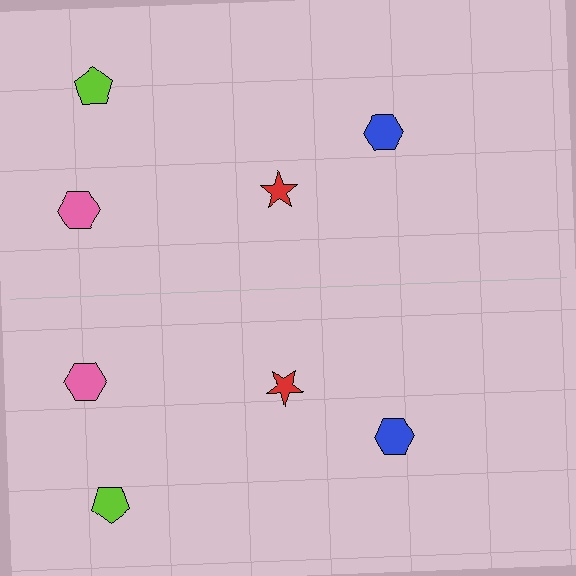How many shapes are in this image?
There are 8 shapes in this image.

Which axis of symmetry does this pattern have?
The pattern has a horizontal axis of symmetry running through the center of the image.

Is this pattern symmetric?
Yes, this pattern has bilateral (reflection) symmetry.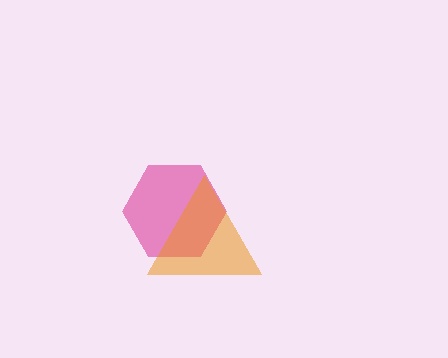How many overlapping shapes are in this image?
There are 2 overlapping shapes in the image.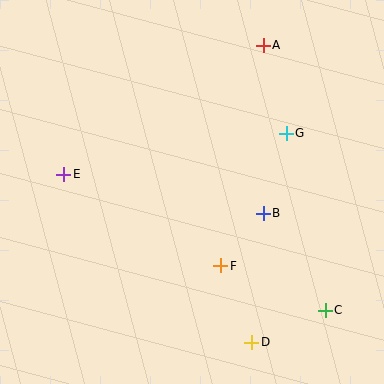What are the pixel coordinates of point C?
Point C is at (325, 310).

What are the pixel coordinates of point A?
Point A is at (263, 45).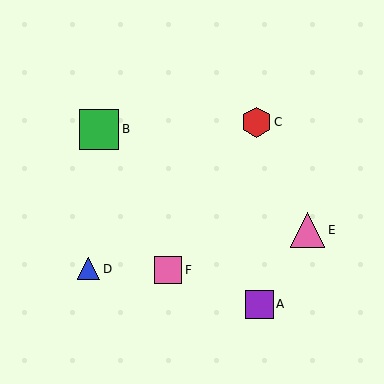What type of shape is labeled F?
Shape F is a pink square.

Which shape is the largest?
The green square (labeled B) is the largest.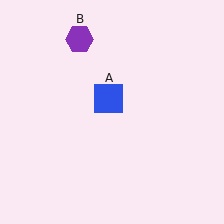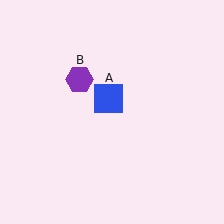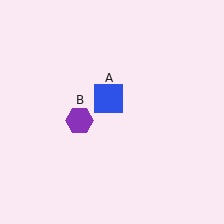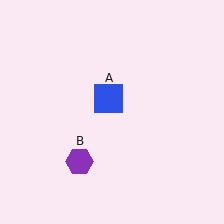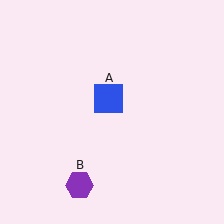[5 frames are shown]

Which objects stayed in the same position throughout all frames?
Blue square (object A) remained stationary.